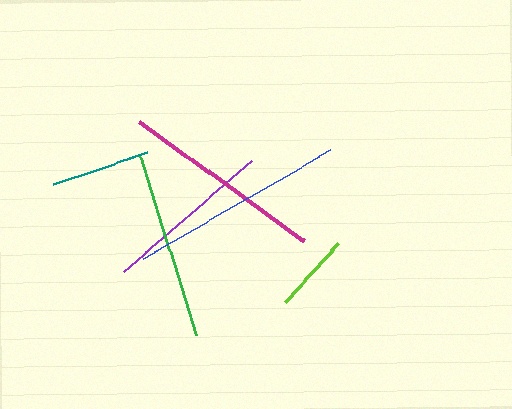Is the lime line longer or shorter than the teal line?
The teal line is longer than the lime line.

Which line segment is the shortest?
The lime line is the shortest at approximately 79 pixels.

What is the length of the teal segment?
The teal segment is approximately 101 pixels long.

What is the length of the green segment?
The green segment is approximately 188 pixels long.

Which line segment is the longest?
The blue line is the longest at approximately 217 pixels.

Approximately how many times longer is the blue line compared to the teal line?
The blue line is approximately 2.2 times the length of the teal line.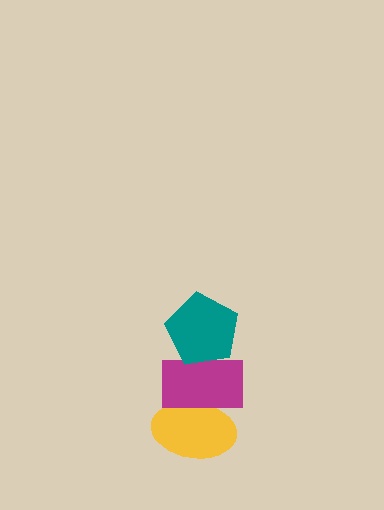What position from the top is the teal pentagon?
The teal pentagon is 1st from the top.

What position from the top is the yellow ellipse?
The yellow ellipse is 3rd from the top.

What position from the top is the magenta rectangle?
The magenta rectangle is 2nd from the top.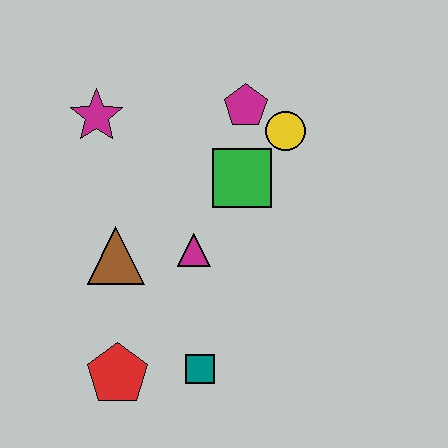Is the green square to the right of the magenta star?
Yes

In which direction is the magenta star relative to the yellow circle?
The magenta star is to the left of the yellow circle.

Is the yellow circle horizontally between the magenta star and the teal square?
No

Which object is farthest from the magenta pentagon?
The red pentagon is farthest from the magenta pentagon.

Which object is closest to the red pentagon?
The teal square is closest to the red pentagon.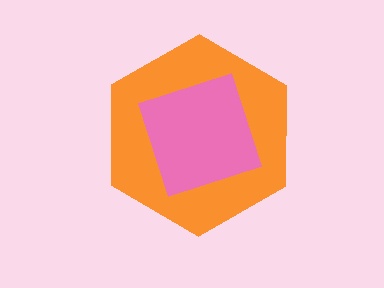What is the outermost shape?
The orange hexagon.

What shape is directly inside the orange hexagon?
The pink diamond.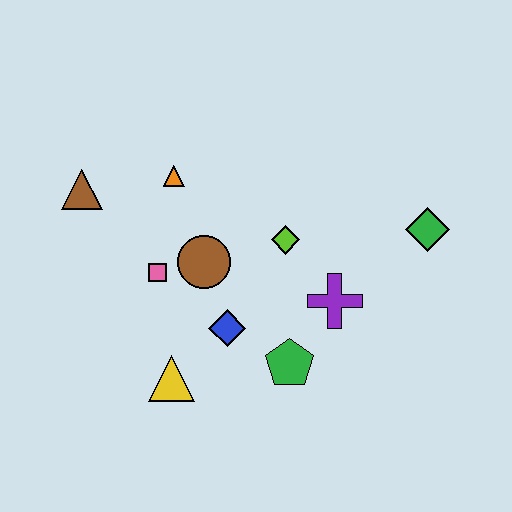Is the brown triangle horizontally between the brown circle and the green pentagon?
No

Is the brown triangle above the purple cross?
Yes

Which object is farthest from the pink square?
The green diamond is farthest from the pink square.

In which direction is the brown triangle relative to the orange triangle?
The brown triangle is to the left of the orange triangle.